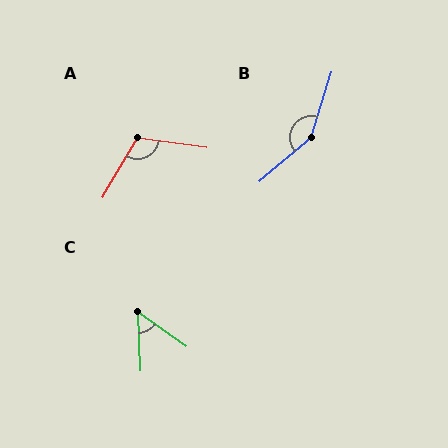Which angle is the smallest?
C, at approximately 52 degrees.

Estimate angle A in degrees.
Approximately 113 degrees.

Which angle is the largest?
B, at approximately 147 degrees.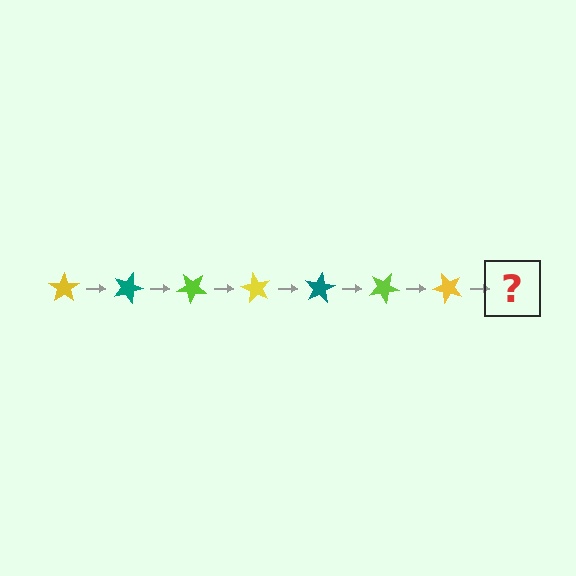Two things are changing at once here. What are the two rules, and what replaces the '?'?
The two rules are that it rotates 20 degrees each step and the color cycles through yellow, teal, and lime. The '?' should be a teal star, rotated 140 degrees from the start.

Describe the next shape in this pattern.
It should be a teal star, rotated 140 degrees from the start.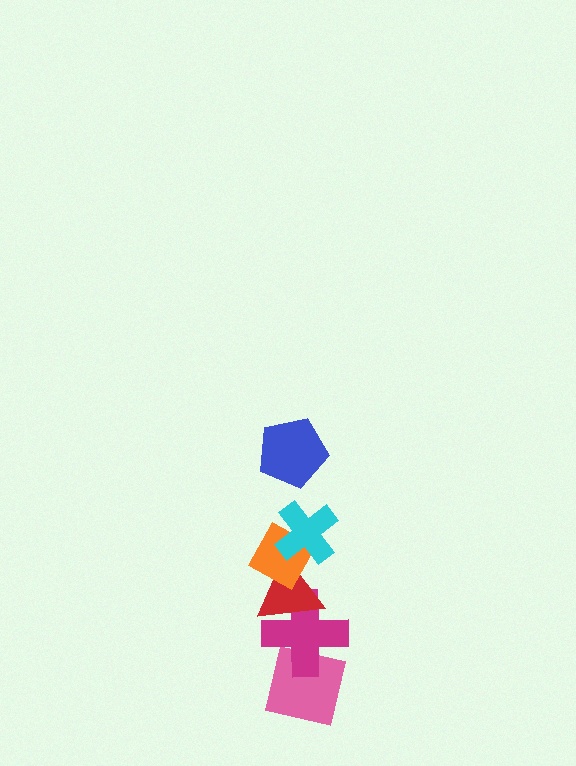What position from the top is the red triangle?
The red triangle is 4th from the top.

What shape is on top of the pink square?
The magenta cross is on top of the pink square.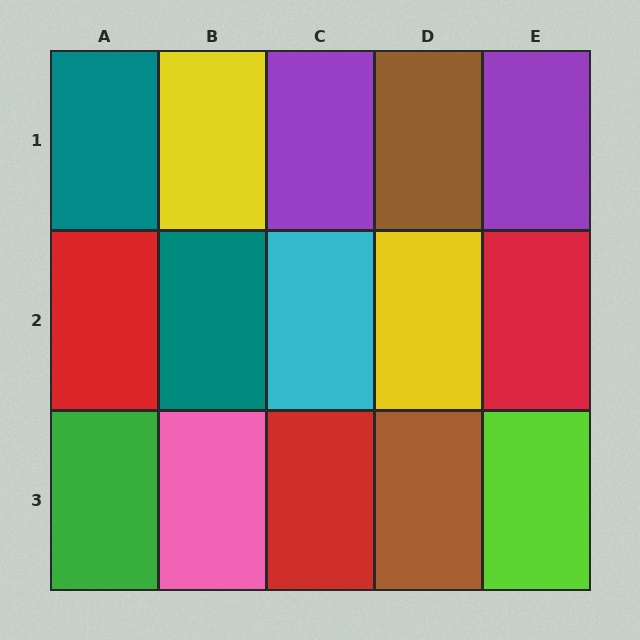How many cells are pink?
1 cell is pink.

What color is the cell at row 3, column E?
Lime.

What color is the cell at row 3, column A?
Green.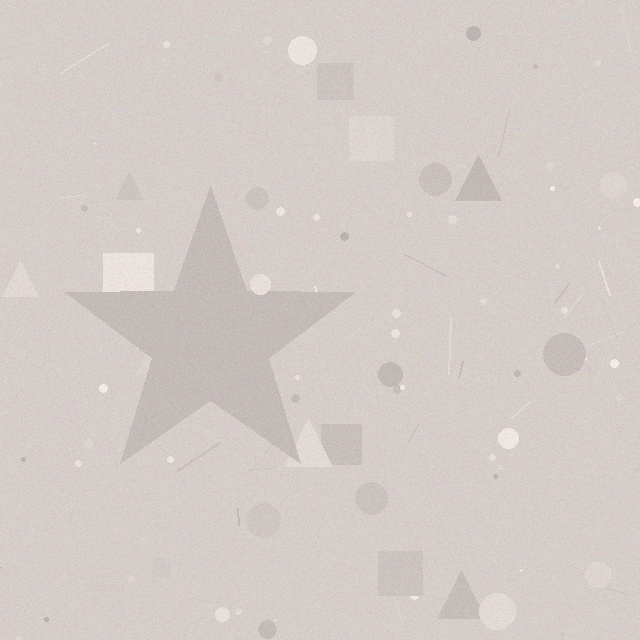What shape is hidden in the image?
A star is hidden in the image.